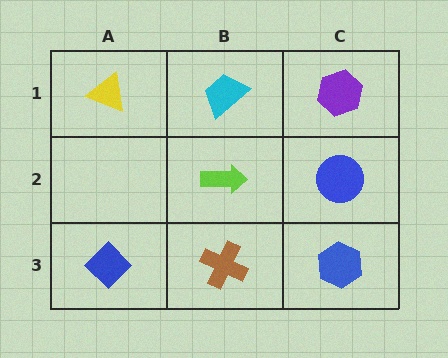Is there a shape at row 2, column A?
No, that cell is empty.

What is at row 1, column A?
A yellow triangle.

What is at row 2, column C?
A blue circle.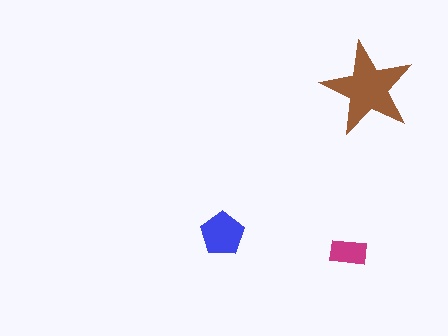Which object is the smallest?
The magenta rectangle.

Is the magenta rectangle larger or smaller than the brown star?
Smaller.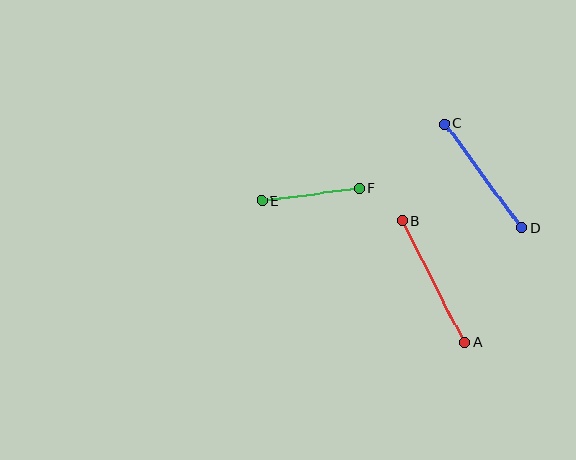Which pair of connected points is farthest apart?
Points A and B are farthest apart.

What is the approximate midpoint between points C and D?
The midpoint is at approximately (483, 176) pixels.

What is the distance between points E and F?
The distance is approximately 99 pixels.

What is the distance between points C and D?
The distance is approximately 130 pixels.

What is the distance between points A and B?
The distance is approximately 136 pixels.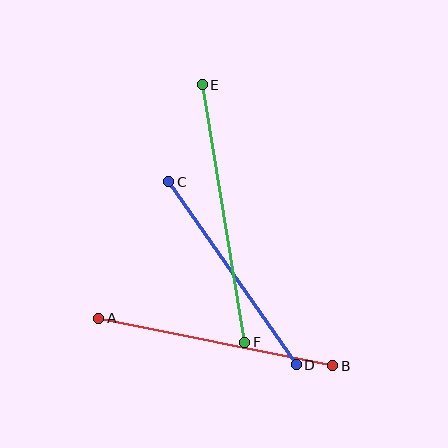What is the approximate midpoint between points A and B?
The midpoint is at approximately (216, 342) pixels.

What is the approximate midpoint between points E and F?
The midpoint is at approximately (224, 213) pixels.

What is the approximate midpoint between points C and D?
The midpoint is at approximately (233, 273) pixels.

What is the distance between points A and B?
The distance is approximately 239 pixels.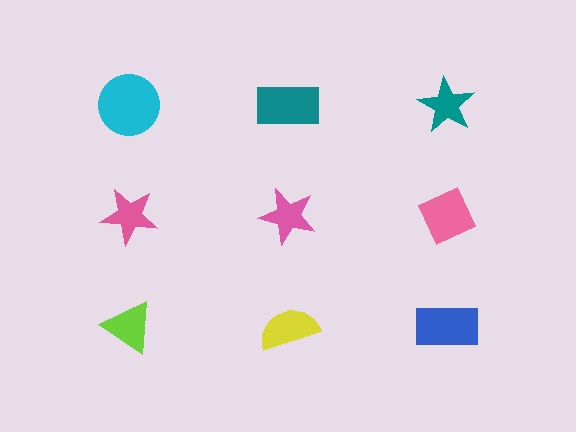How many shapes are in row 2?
3 shapes.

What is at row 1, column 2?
A teal rectangle.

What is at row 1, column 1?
A cyan circle.